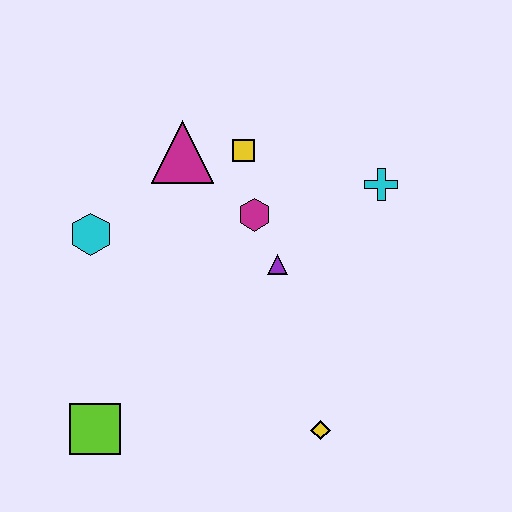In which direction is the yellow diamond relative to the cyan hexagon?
The yellow diamond is to the right of the cyan hexagon.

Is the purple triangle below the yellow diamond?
No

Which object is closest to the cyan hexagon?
The magenta triangle is closest to the cyan hexagon.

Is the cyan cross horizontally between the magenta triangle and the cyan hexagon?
No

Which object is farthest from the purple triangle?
The lime square is farthest from the purple triangle.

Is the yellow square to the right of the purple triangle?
No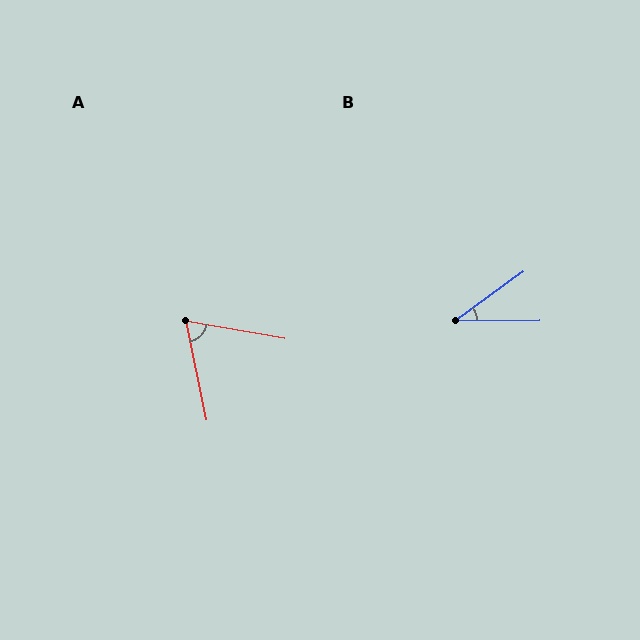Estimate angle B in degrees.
Approximately 35 degrees.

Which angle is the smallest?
B, at approximately 35 degrees.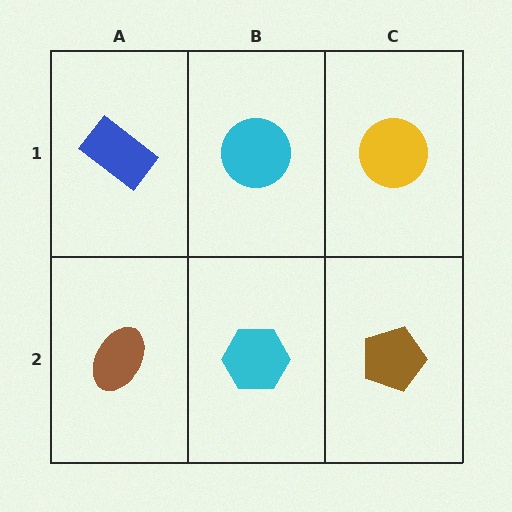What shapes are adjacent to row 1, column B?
A cyan hexagon (row 2, column B), a blue rectangle (row 1, column A), a yellow circle (row 1, column C).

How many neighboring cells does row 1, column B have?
3.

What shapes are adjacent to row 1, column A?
A brown ellipse (row 2, column A), a cyan circle (row 1, column B).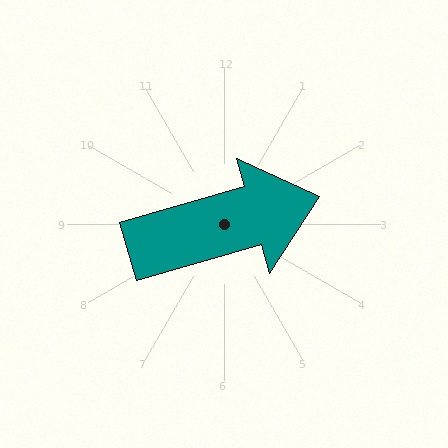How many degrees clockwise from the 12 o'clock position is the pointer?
Approximately 74 degrees.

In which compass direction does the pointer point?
East.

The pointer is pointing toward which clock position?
Roughly 2 o'clock.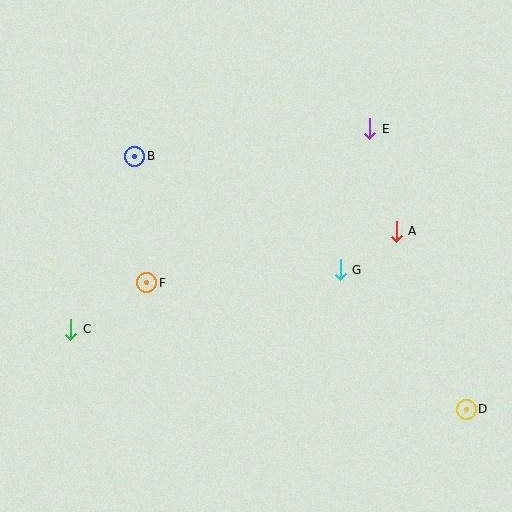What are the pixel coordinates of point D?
Point D is at (466, 409).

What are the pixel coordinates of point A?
Point A is at (396, 231).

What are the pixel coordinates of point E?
Point E is at (370, 129).